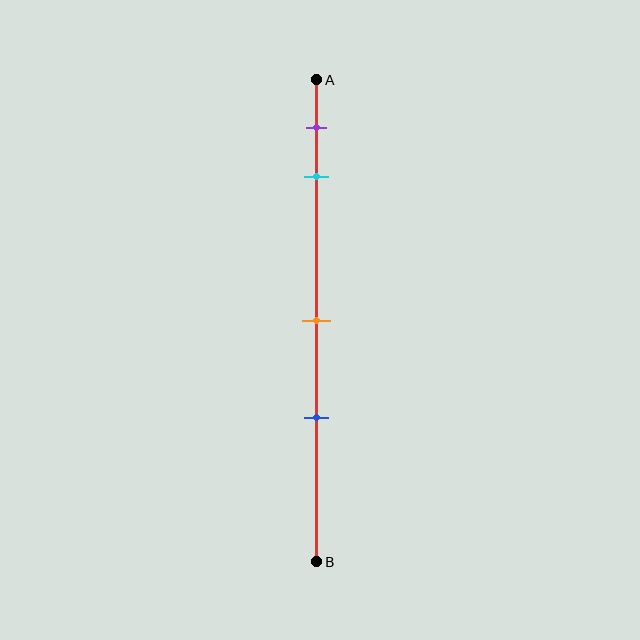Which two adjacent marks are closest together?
The purple and cyan marks are the closest adjacent pair.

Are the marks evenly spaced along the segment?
No, the marks are not evenly spaced.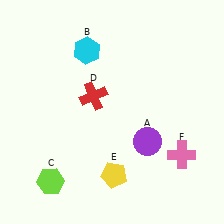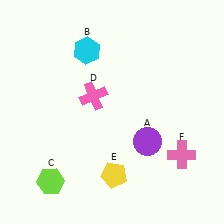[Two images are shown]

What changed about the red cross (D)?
In Image 1, D is red. In Image 2, it changed to pink.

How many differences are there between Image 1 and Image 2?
There is 1 difference between the two images.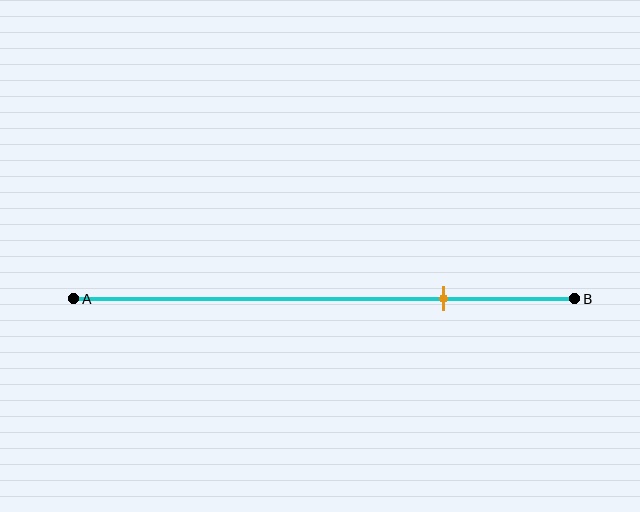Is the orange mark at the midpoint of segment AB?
No, the mark is at about 75% from A, not at the 50% midpoint.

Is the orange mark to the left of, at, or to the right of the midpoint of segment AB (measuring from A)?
The orange mark is to the right of the midpoint of segment AB.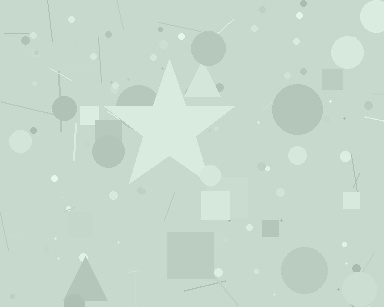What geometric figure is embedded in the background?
A star is embedded in the background.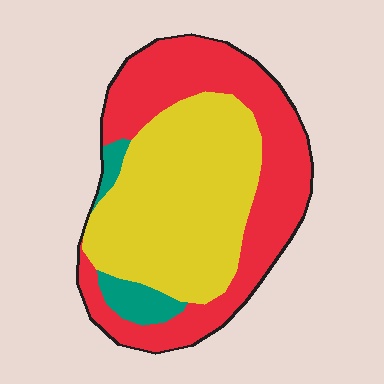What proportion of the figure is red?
Red covers around 45% of the figure.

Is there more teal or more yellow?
Yellow.